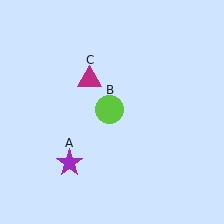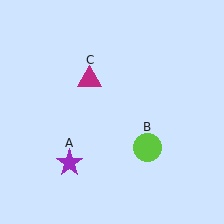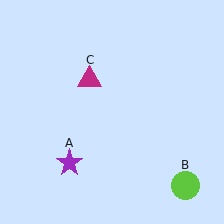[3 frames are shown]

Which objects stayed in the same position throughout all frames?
Purple star (object A) and magenta triangle (object C) remained stationary.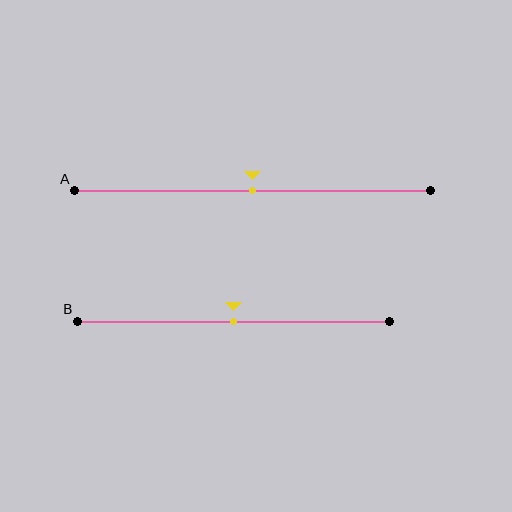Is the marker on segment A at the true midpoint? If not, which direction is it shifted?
Yes, the marker on segment A is at the true midpoint.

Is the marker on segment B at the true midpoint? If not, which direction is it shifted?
Yes, the marker on segment B is at the true midpoint.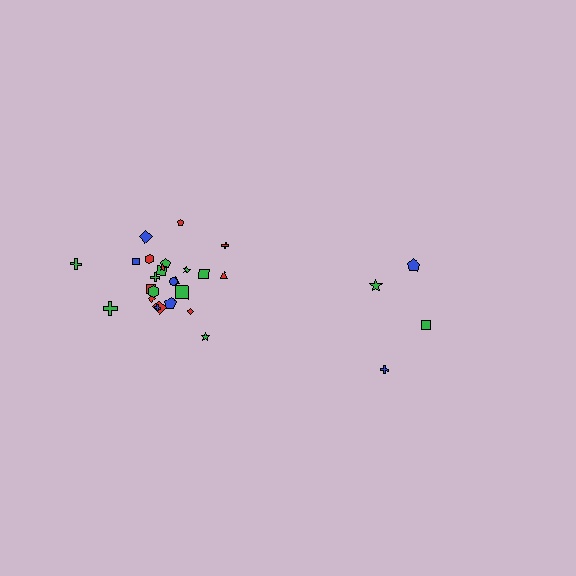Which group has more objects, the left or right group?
The left group.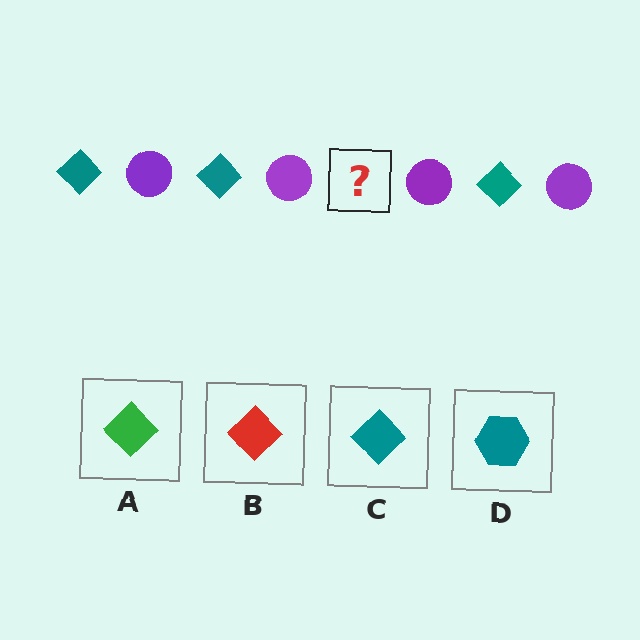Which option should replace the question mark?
Option C.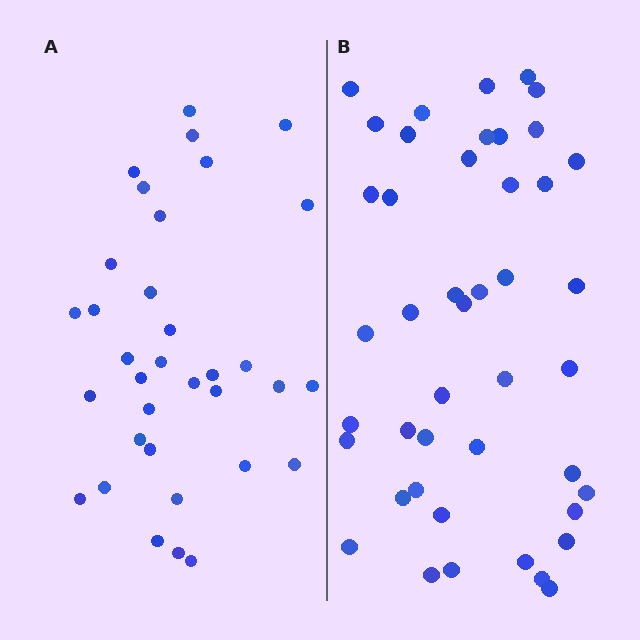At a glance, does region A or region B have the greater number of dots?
Region B (the right region) has more dots.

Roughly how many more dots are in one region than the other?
Region B has roughly 10 or so more dots than region A.